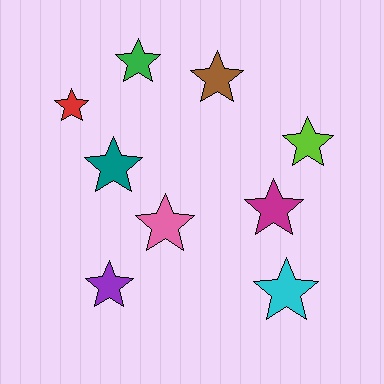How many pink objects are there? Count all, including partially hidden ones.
There is 1 pink object.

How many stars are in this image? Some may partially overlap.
There are 9 stars.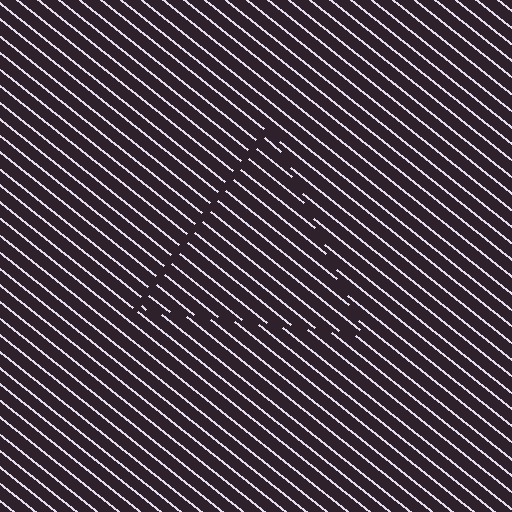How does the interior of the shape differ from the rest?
The interior of the shape contains the same grating, shifted by half a period — the contour is defined by the phase discontinuity where line-ends from the inner and outer gratings abut.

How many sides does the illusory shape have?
3 sides — the line-ends trace a triangle.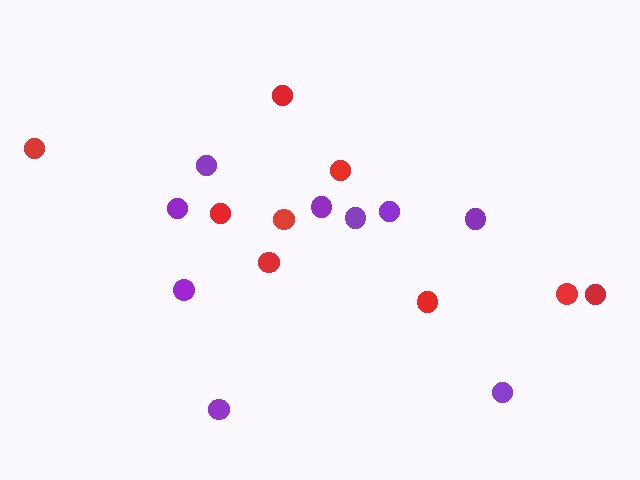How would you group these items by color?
There are 2 groups: one group of red circles (9) and one group of purple circles (9).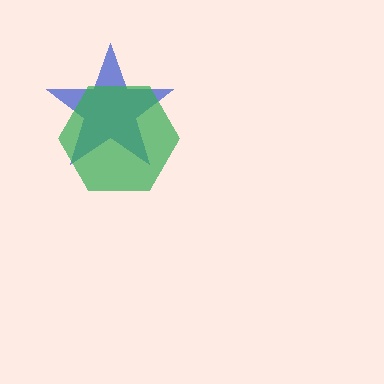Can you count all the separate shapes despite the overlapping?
Yes, there are 2 separate shapes.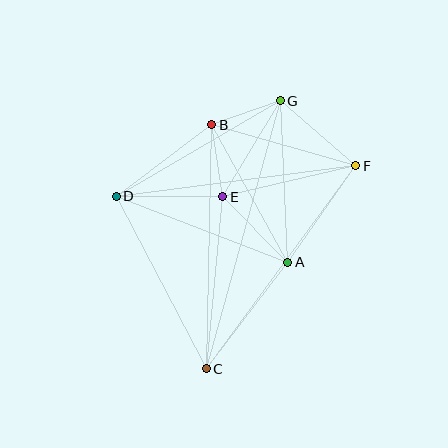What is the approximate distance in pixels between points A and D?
The distance between A and D is approximately 184 pixels.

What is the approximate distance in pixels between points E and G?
The distance between E and G is approximately 112 pixels.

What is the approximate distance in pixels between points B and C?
The distance between B and C is approximately 244 pixels.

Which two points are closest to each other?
Points B and G are closest to each other.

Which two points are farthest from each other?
Points C and G are farthest from each other.